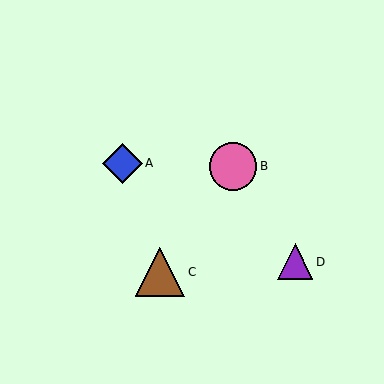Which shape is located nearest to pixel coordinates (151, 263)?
The brown triangle (labeled C) at (160, 272) is nearest to that location.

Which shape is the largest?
The brown triangle (labeled C) is the largest.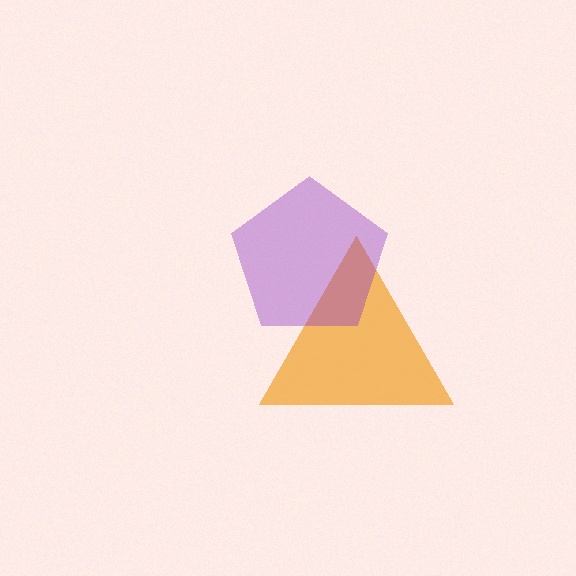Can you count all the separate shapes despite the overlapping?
Yes, there are 2 separate shapes.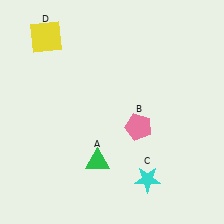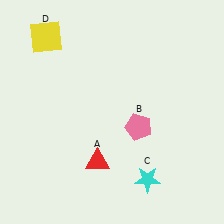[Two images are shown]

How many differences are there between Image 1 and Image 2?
There is 1 difference between the two images.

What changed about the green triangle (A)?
In Image 1, A is green. In Image 2, it changed to red.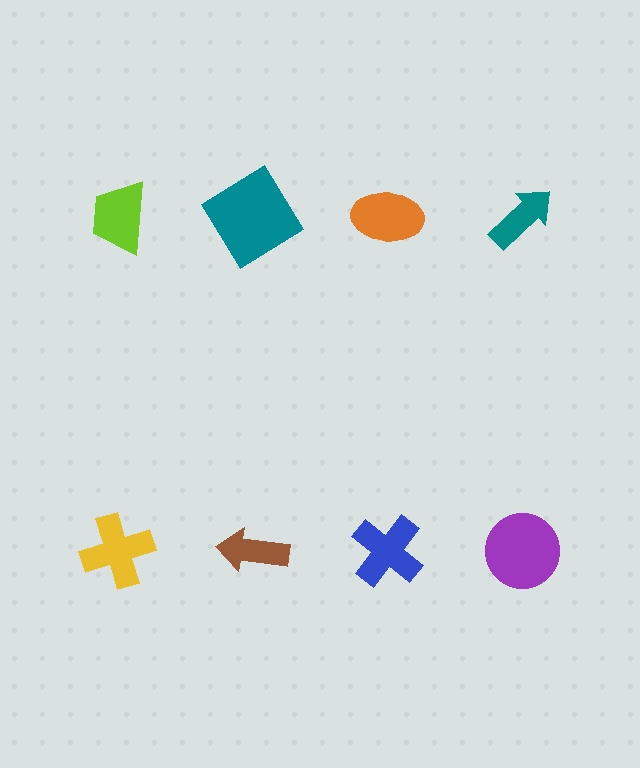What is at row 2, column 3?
A blue cross.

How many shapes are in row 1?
4 shapes.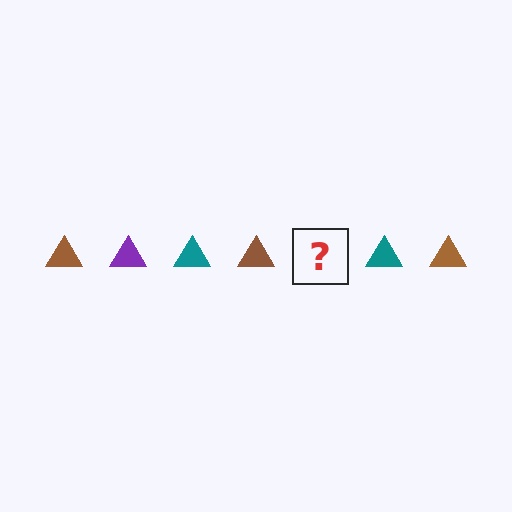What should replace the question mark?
The question mark should be replaced with a purple triangle.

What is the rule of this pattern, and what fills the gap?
The rule is that the pattern cycles through brown, purple, teal triangles. The gap should be filled with a purple triangle.